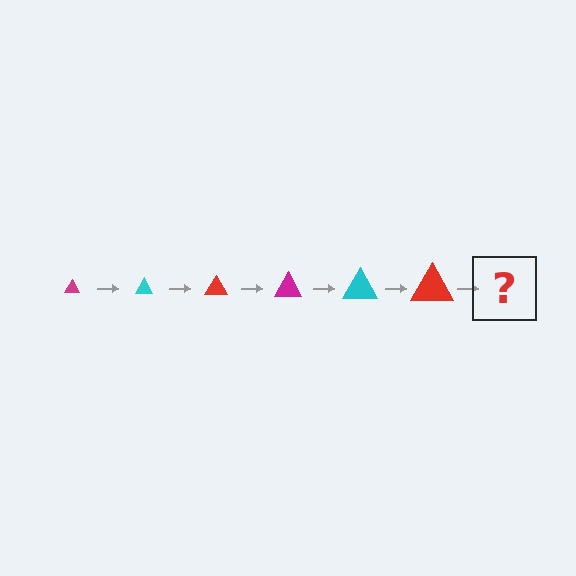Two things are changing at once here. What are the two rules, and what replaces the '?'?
The two rules are that the triangle grows larger each step and the color cycles through magenta, cyan, and red. The '?' should be a magenta triangle, larger than the previous one.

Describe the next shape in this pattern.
It should be a magenta triangle, larger than the previous one.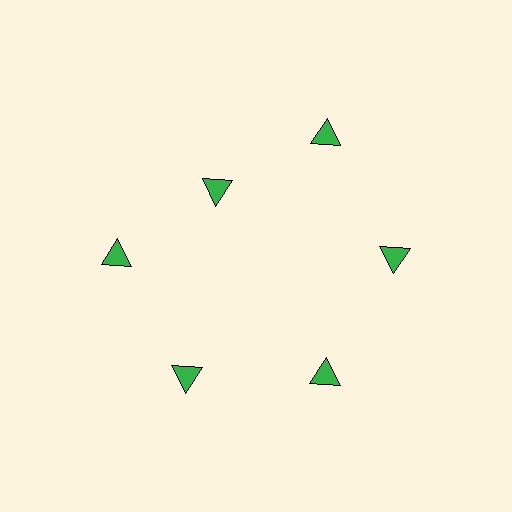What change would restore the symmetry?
The symmetry would be restored by moving it outward, back onto the ring so that all 6 triangles sit at equal angles and equal distance from the center.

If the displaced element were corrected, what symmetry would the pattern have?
It would have 6-fold rotational symmetry — the pattern would map onto itself every 60 degrees.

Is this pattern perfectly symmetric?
No. The 6 green triangles are arranged in a ring, but one element near the 11 o'clock position is pulled inward toward the center, breaking the 6-fold rotational symmetry.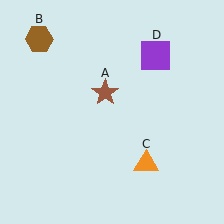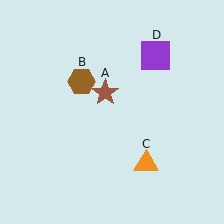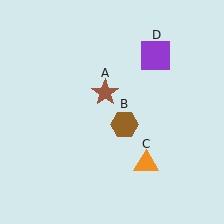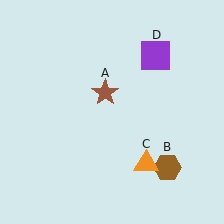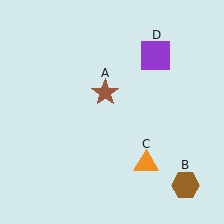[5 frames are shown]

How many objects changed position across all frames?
1 object changed position: brown hexagon (object B).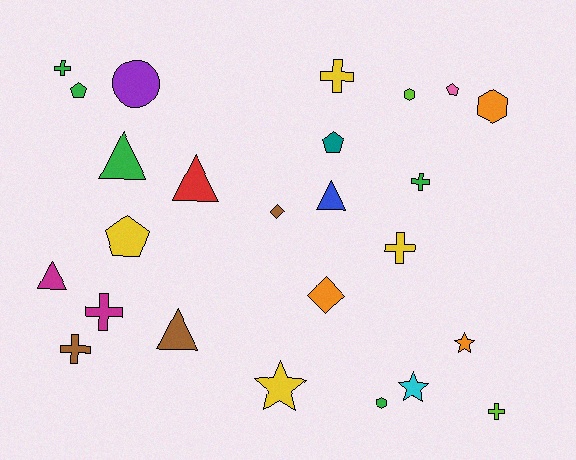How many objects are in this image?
There are 25 objects.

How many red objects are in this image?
There is 1 red object.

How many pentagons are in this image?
There are 4 pentagons.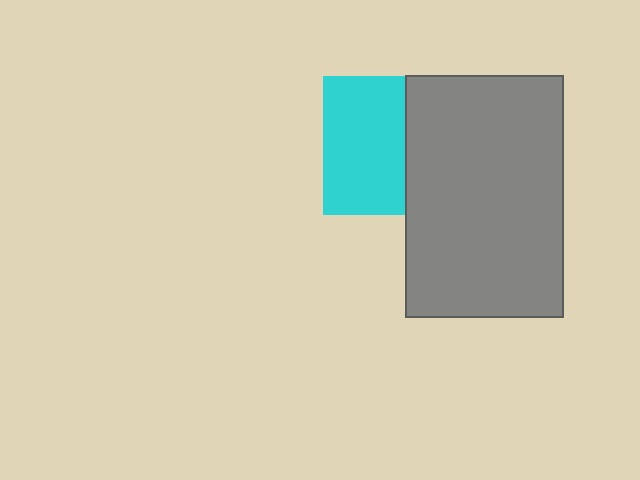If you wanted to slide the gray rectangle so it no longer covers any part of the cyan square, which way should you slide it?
Slide it right — that is the most direct way to separate the two shapes.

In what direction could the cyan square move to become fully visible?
The cyan square could move left. That would shift it out from behind the gray rectangle entirely.